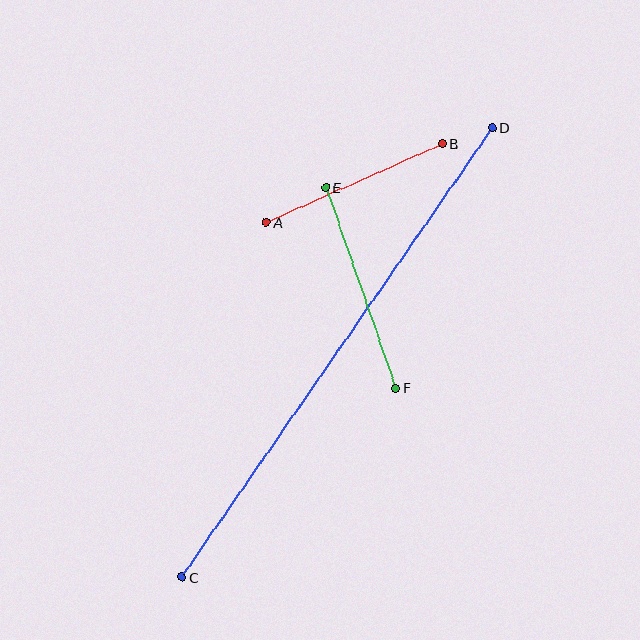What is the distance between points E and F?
The distance is approximately 212 pixels.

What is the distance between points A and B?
The distance is approximately 192 pixels.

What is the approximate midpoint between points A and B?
The midpoint is at approximately (354, 183) pixels.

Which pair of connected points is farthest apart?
Points C and D are farthest apart.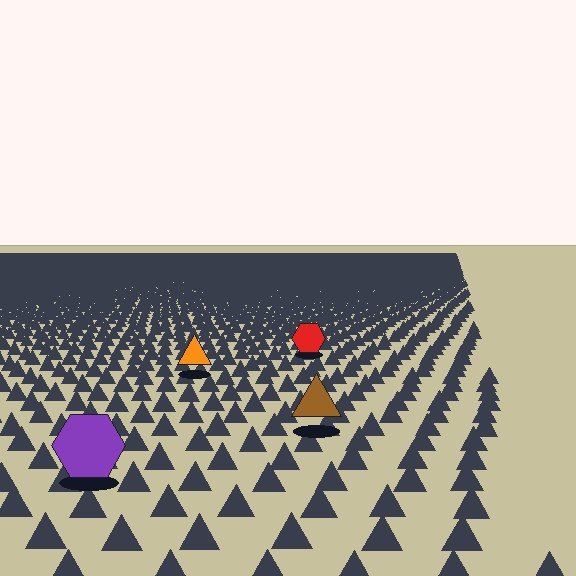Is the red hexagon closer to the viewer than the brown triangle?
No. The brown triangle is closer — you can tell from the texture gradient: the ground texture is coarser near it.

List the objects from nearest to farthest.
From nearest to farthest: the purple hexagon, the brown triangle, the orange triangle, the red hexagon.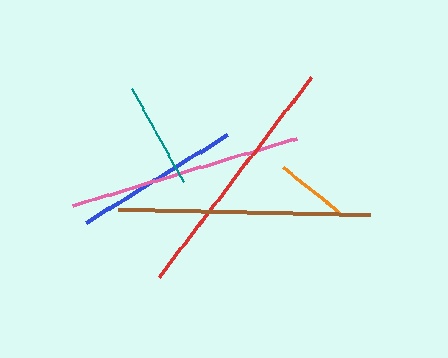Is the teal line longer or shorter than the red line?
The red line is longer than the teal line.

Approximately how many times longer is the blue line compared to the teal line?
The blue line is approximately 1.6 times the length of the teal line.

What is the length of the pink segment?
The pink segment is approximately 234 pixels long.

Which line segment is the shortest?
The orange line is the shortest at approximately 72 pixels.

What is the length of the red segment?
The red segment is approximately 251 pixels long.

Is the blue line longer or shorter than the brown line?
The brown line is longer than the blue line.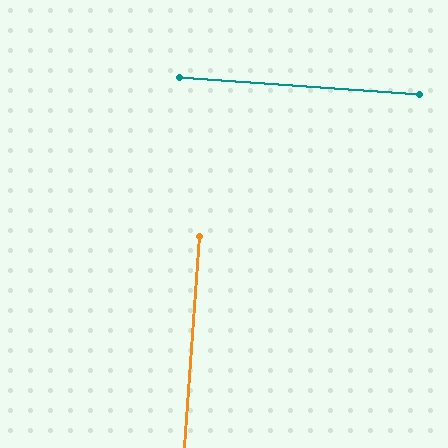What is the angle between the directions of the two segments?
Approximately 90 degrees.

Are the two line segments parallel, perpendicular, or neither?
Perpendicular — they meet at approximately 90°.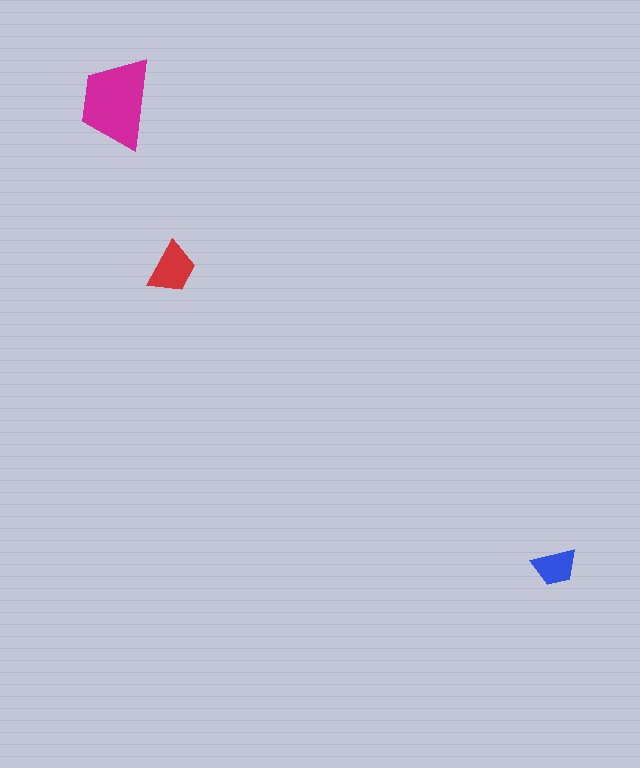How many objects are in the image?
There are 3 objects in the image.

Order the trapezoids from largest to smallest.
the magenta one, the red one, the blue one.